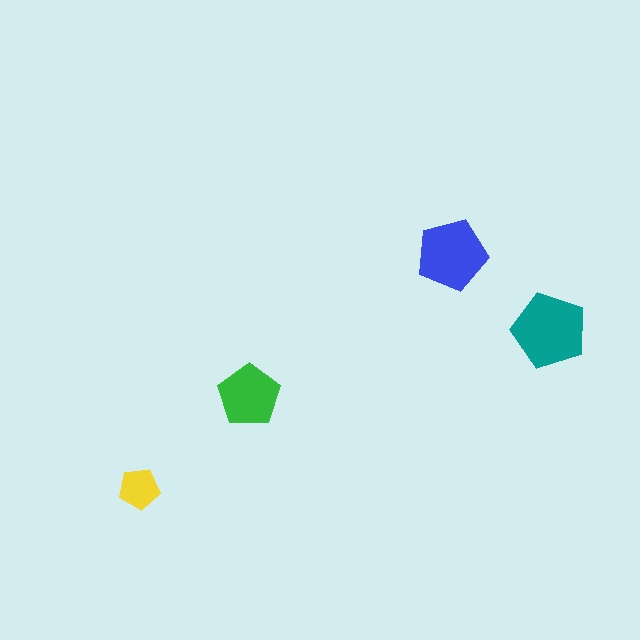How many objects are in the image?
There are 4 objects in the image.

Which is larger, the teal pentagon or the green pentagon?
The teal one.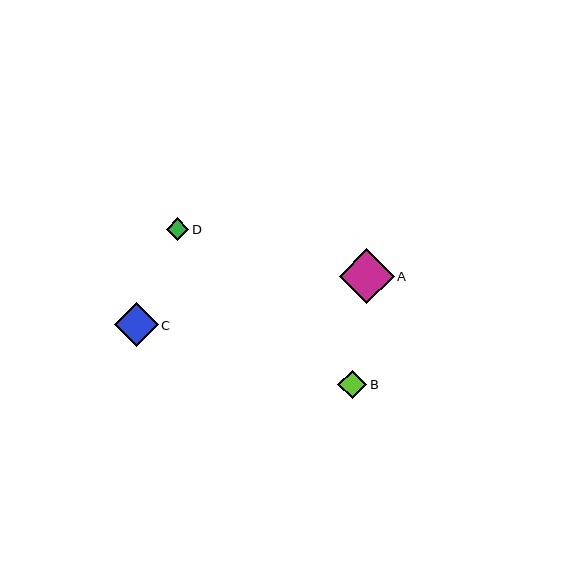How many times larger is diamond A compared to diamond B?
Diamond A is approximately 1.9 times the size of diamond B.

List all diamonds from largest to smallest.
From largest to smallest: A, C, B, D.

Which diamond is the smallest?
Diamond D is the smallest with a size of approximately 23 pixels.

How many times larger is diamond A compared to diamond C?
Diamond A is approximately 1.2 times the size of diamond C.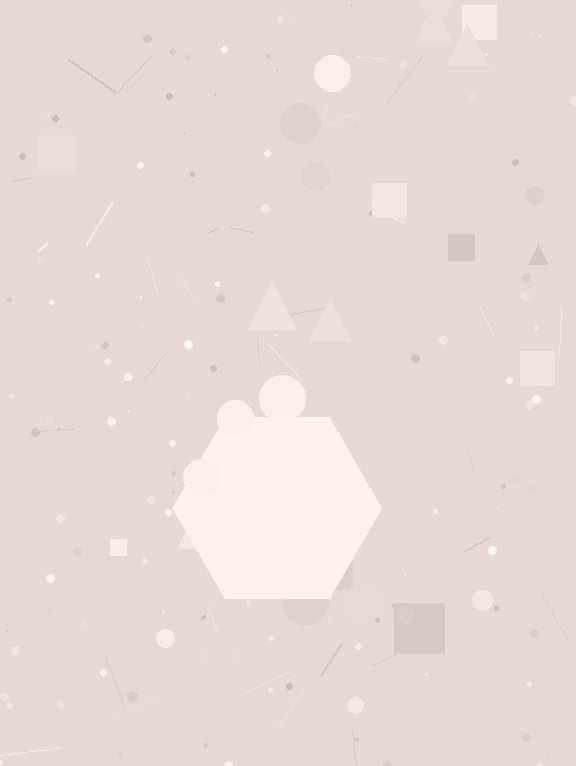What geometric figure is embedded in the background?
A hexagon is embedded in the background.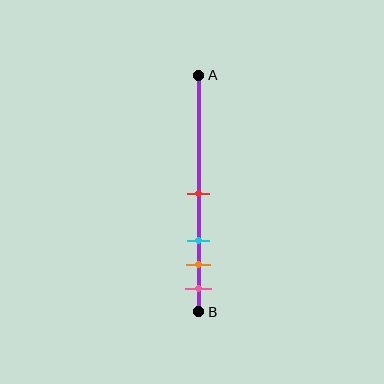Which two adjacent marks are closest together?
The orange and pink marks are the closest adjacent pair.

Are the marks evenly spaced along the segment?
No, the marks are not evenly spaced.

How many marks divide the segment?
There are 4 marks dividing the segment.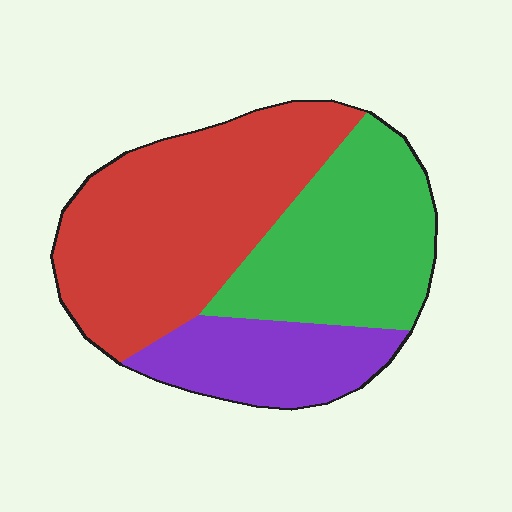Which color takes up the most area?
Red, at roughly 45%.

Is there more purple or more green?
Green.